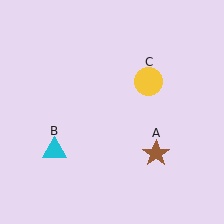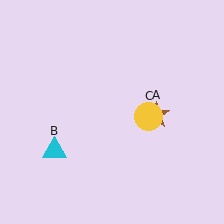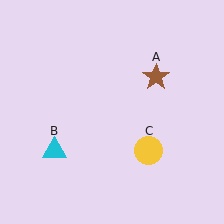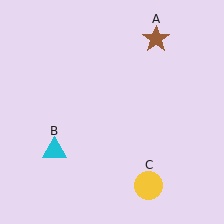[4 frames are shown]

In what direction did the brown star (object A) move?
The brown star (object A) moved up.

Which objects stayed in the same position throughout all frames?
Cyan triangle (object B) remained stationary.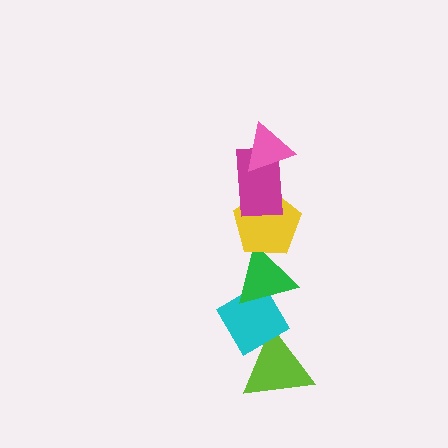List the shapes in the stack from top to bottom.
From top to bottom: the pink triangle, the magenta rectangle, the yellow pentagon, the green triangle, the cyan diamond, the lime triangle.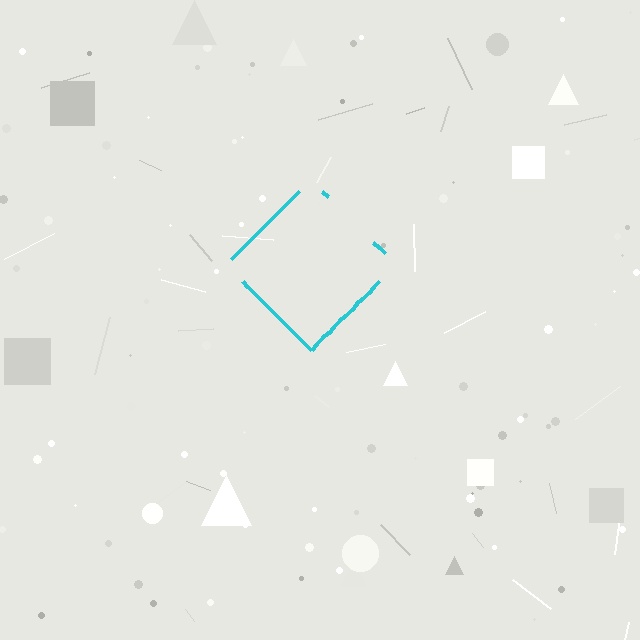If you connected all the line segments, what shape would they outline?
They would outline a diamond.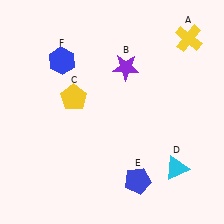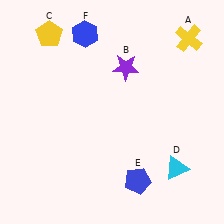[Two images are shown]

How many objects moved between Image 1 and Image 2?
2 objects moved between the two images.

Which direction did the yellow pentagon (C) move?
The yellow pentagon (C) moved up.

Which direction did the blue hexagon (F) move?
The blue hexagon (F) moved up.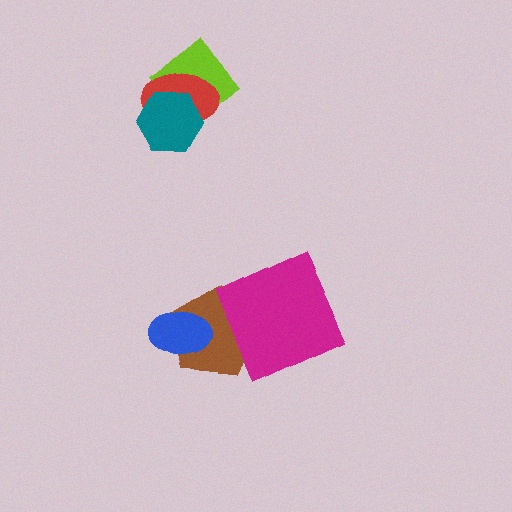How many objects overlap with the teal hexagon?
2 objects overlap with the teal hexagon.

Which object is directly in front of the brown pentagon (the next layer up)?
The blue ellipse is directly in front of the brown pentagon.